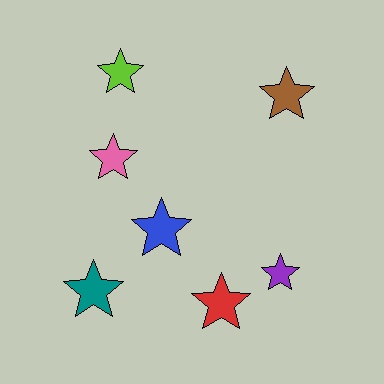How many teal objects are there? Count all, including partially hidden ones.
There is 1 teal object.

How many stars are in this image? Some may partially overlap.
There are 7 stars.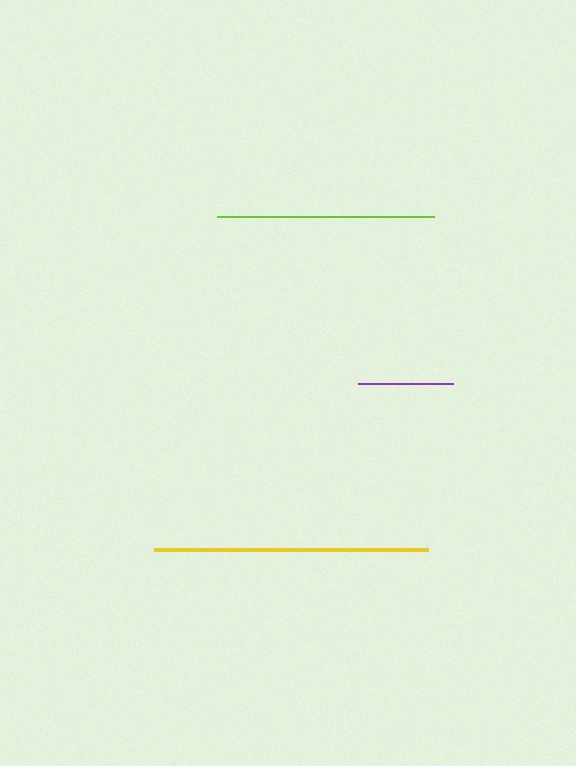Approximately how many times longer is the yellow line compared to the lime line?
The yellow line is approximately 1.3 times the length of the lime line.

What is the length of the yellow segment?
The yellow segment is approximately 274 pixels long.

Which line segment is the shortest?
The purple line is the shortest at approximately 95 pixels.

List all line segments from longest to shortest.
From longest to shortest: yellow, lime, purple.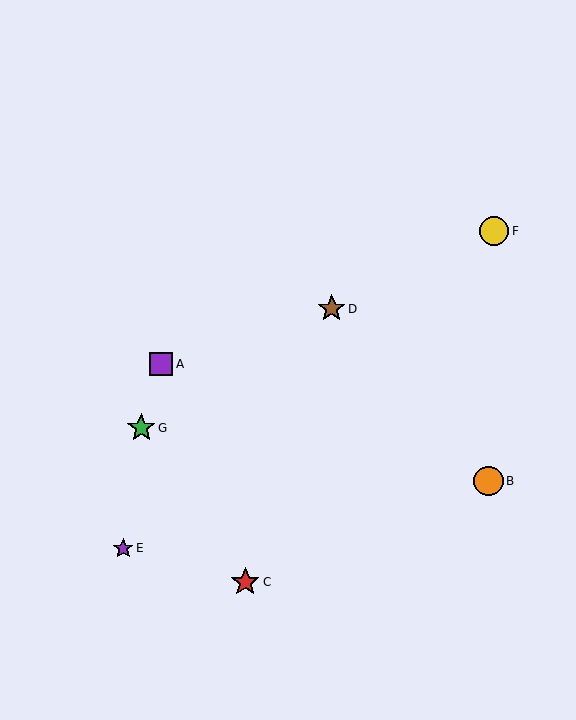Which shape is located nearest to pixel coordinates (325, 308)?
The brown star (labeled D) at (332, 309) is nearest to that location.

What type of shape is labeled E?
Shape E is a purple star.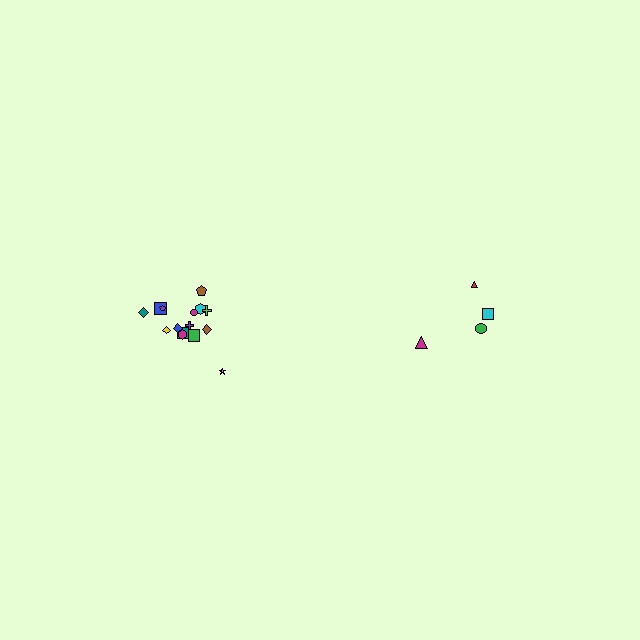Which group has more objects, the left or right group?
The left group.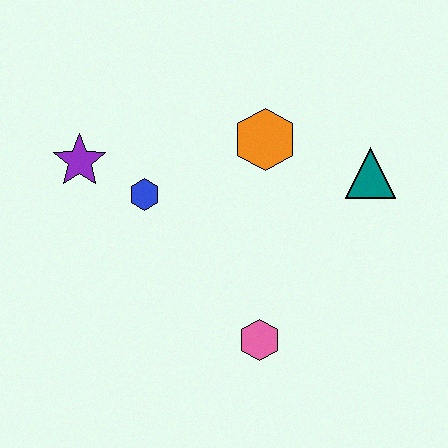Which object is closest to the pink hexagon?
The blue hexagon is closest to the pink hexagon.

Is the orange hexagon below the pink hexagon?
No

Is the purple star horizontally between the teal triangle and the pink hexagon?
No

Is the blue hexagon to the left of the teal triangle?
Yes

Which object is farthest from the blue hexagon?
The teal triangle is farthest from the blue hexagon.